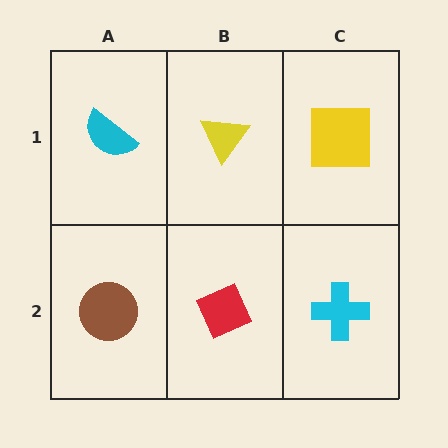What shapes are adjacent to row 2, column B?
A yellow triangle (row 1, column B), a brown circle (row 2, column A), a cyan cross (row 2, column C).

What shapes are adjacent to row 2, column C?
A yellow square (row 1, column C), a red diamond (row 2, column B).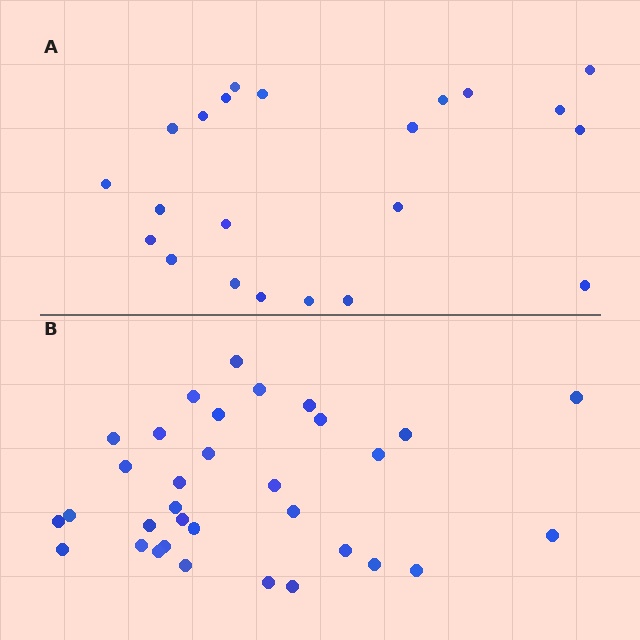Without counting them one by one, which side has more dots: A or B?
Region B (the bottom region) has more dots.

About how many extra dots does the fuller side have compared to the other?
Region B has roughly 12 or so more dots than region A.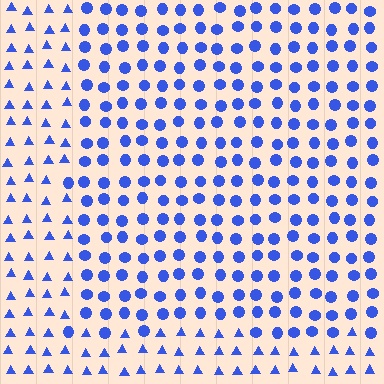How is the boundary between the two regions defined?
The boundary is defined by a change in element shape: circles inside vs. triangles outside. All elements share the same color and spacing.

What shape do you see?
I see a rectangle.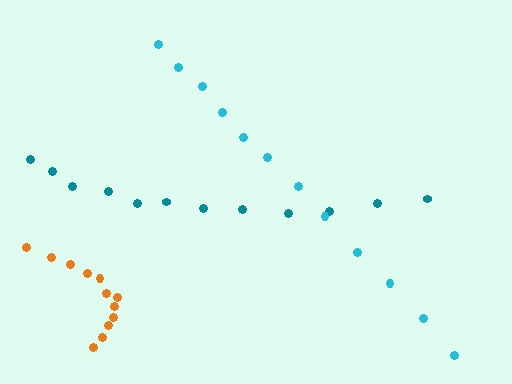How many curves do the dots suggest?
There are 3 distinct paths.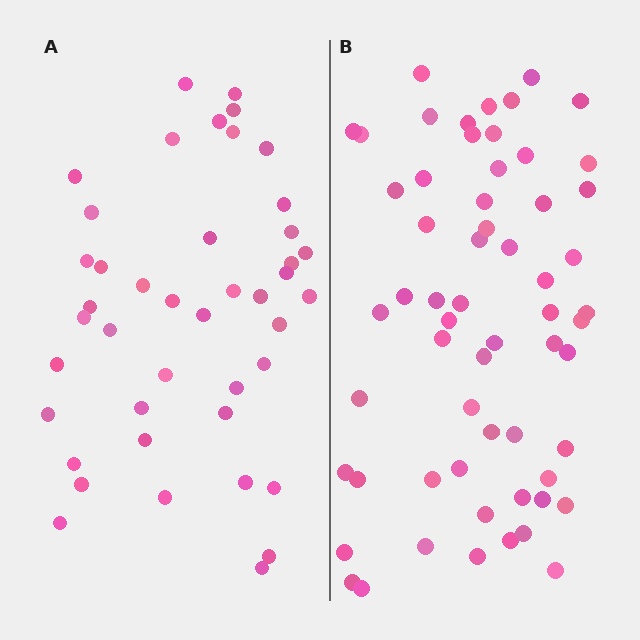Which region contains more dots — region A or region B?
Region B (the right region) has more dots.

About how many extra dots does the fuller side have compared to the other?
Region B has approximately 15 more dots than region A.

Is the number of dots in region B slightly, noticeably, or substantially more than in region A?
Region B has noticeably more, but not dramatically so. The ratio is roughly 1.4 to 1.